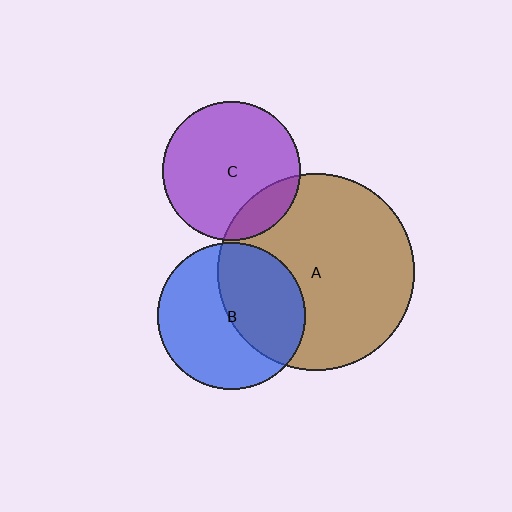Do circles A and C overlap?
Yes.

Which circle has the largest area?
Circle A (brown).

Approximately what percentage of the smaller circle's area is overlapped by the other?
Approximately 15%.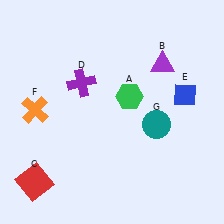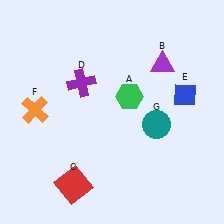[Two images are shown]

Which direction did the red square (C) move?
The red square (C) moved right.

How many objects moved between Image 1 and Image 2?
1 object moved between the two images.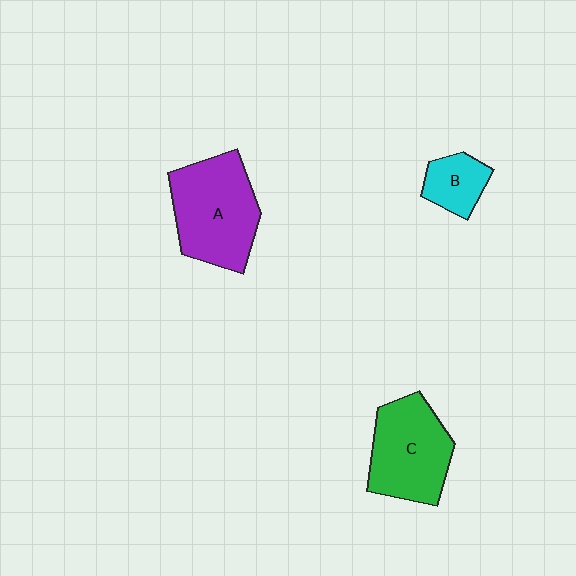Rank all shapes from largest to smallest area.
From largest to smallest: A (purple), C (green), B (cyan).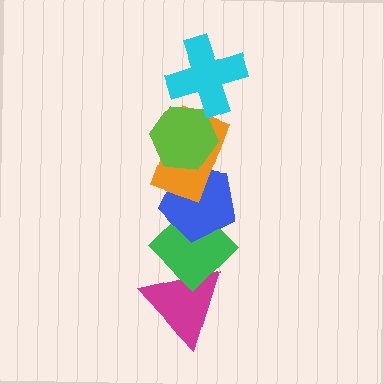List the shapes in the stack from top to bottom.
From top to bottom: the cyan cross, the lime hexagon, the orange rectangle, the blue pentagon, the green diamond, the magenta triangle.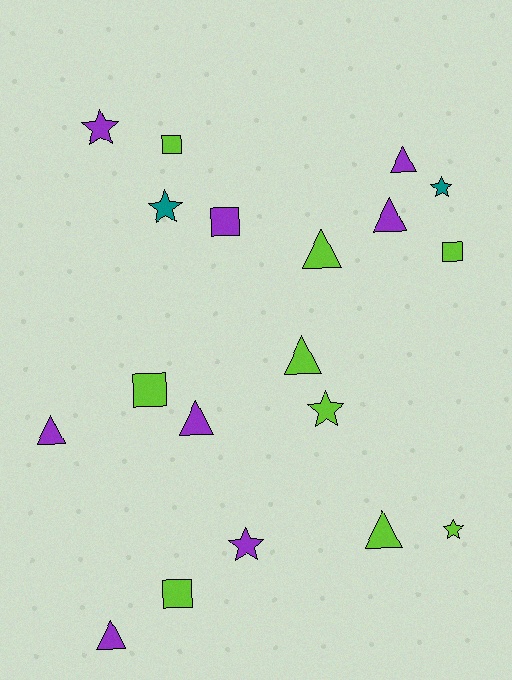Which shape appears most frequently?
Triangle, with 8 objects.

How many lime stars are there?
There are 2 lime stars.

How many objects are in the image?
There are 19 objects.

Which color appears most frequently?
Lime, with 9 objects.